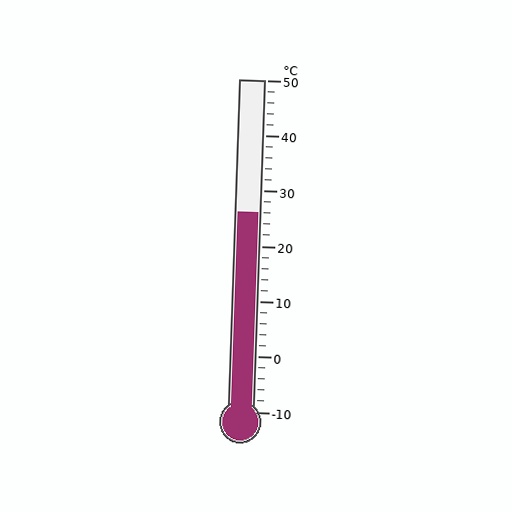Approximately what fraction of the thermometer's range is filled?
The thermometer is filled to approximately 60% of its range.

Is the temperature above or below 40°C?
The temperature is below 40°C.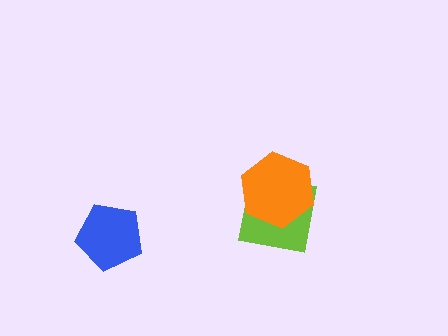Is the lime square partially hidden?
Yes, it is partially covered by another shape.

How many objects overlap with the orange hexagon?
1 object overlaps with the orange hexagon.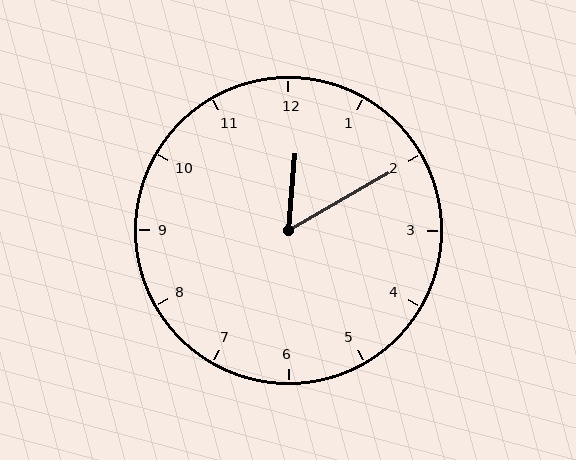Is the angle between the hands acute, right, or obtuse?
It is acute.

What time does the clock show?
12:10.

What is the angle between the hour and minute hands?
Approximately 55 degrees.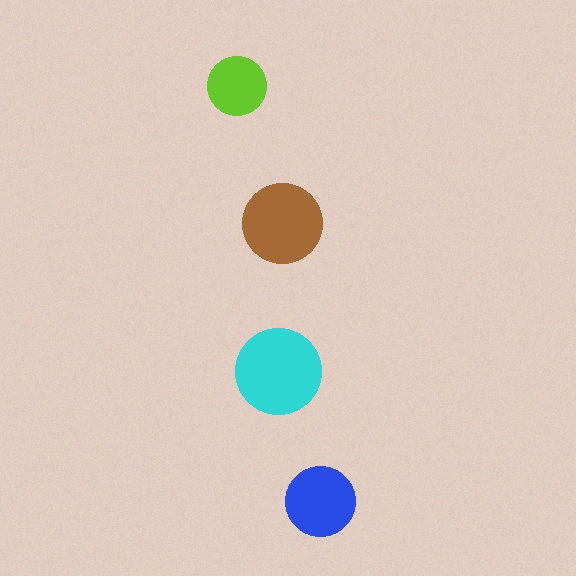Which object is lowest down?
The blue circle is bottommost.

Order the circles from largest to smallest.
the cyan one, the brown one, the blue one, the lime one.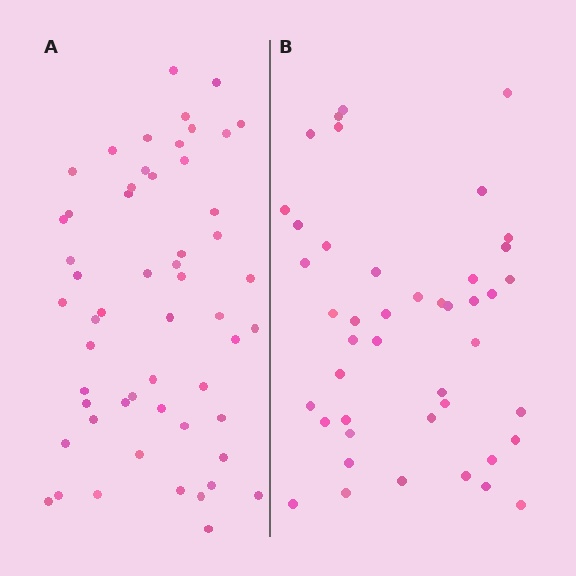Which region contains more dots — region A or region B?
Region A (the left region) has more dots.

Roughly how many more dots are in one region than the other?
Region A has roughly 12 or so more dots than region B.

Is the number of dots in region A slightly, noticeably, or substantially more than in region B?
Region A has noticeably more, but not dramatically so. The ratio is roughly 1.2 to 1.